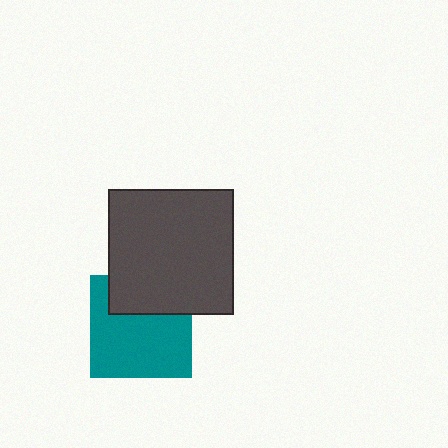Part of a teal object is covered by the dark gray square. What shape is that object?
It is a square.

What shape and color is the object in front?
The object in front is a dark gray square.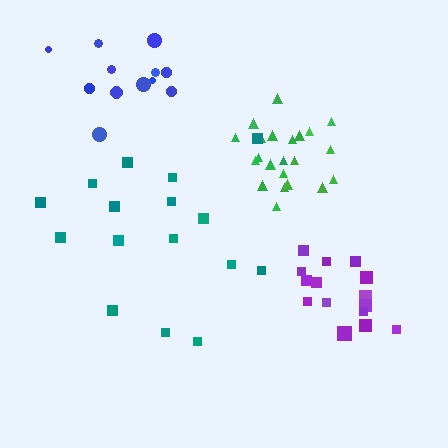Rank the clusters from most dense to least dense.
green, purple, blue, teal.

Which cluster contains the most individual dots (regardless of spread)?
Green (22).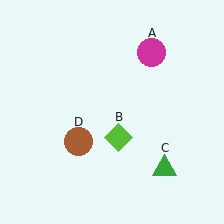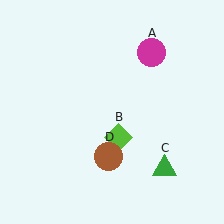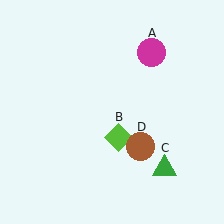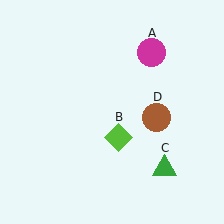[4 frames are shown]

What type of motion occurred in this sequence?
The brown circle (object D) rotated counterclockwise around the center of the scene.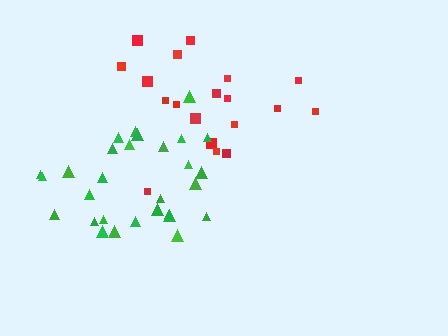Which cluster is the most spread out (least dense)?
Red.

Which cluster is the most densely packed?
Green.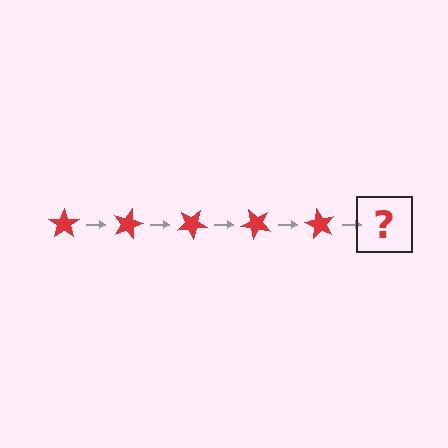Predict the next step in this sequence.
The next step is a red star rotated 75 degrees.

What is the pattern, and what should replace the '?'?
The pattern is that the star rotates 15 degrees each step. The '?' should be a red star rotated 75 degrees.